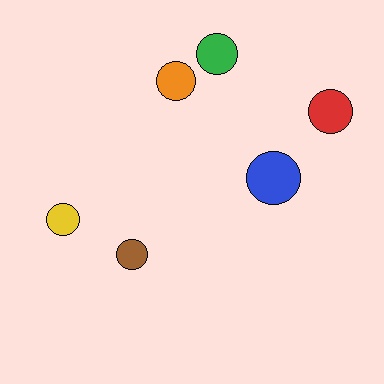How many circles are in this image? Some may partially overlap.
There are 6 circles.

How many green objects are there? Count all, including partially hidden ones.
There is 1 green object.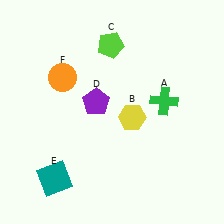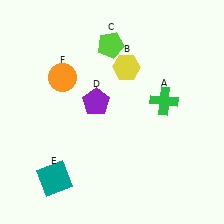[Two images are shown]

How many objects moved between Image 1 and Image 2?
1 object moved between the two images.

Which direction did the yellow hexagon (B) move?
The yellow hexagon (B) moved up.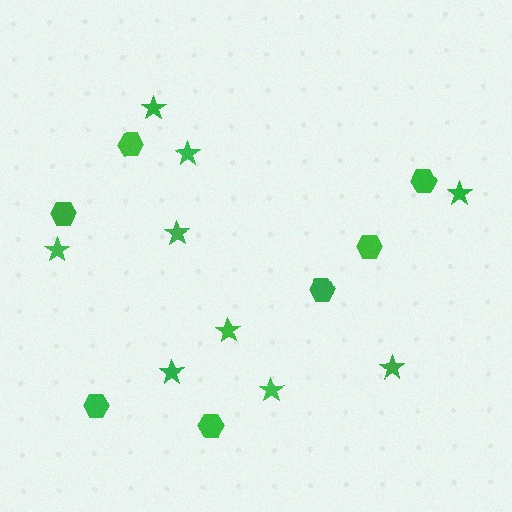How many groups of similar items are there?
There are 2 groups: one group of hexagons (7) and one group of stars (9).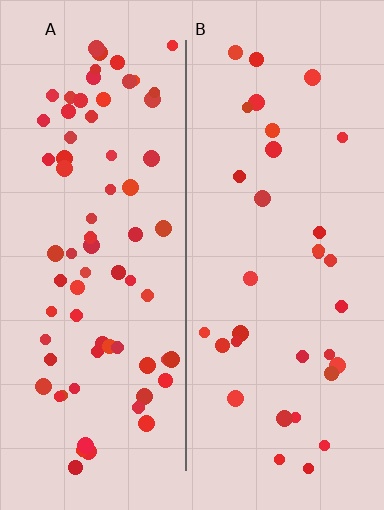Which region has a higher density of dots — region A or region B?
A (the left).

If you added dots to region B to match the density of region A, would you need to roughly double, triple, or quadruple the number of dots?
Approximately double.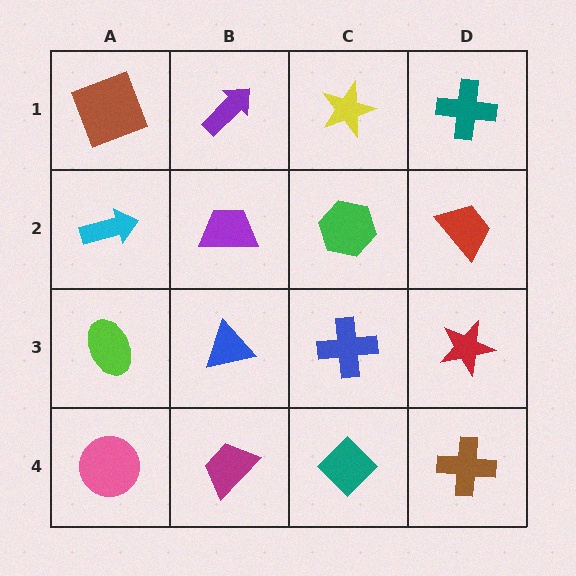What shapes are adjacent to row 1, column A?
A cyan arrow (row 2, column A), a purple arrow (row 1, column B).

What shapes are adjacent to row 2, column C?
A yellow star (row 1, column C), a blue cross (row 3, column C), a purple trapezoid (row 2, column B), a red trapezoid (row 2, column D).